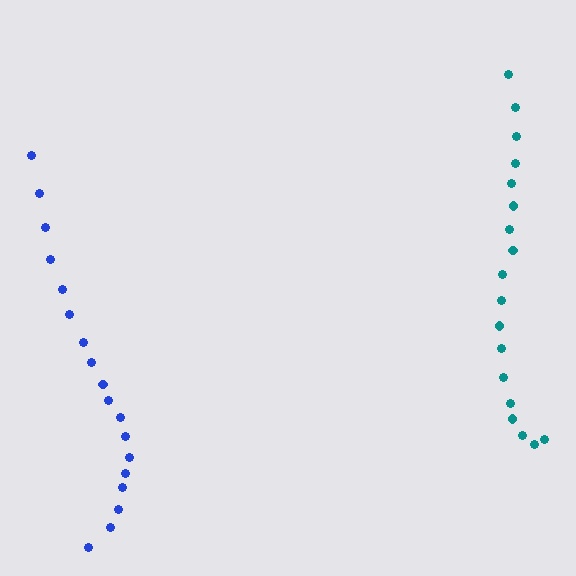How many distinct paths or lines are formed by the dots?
There are 2 distinct paths.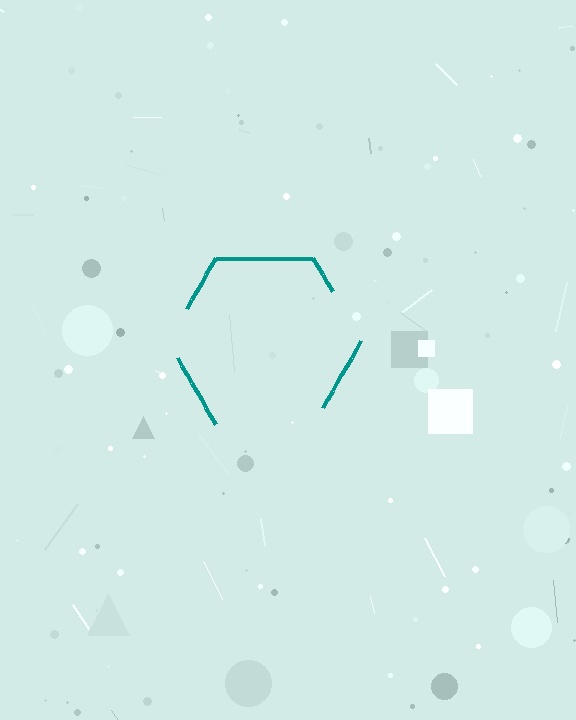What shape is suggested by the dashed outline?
The dashed outline suggests a hexagon.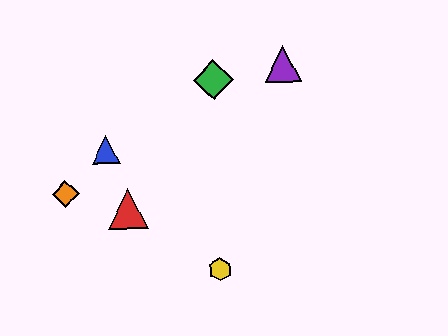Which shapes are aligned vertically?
The green diamond, the yellow hexagon are aligned vertically.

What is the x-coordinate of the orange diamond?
The orange diamond is at x≈66.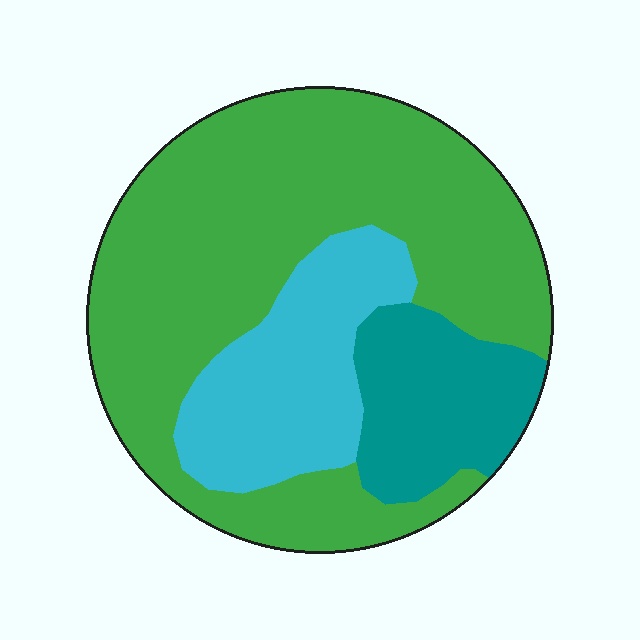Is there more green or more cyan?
Green.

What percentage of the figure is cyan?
Cyan covers 21% of the figure.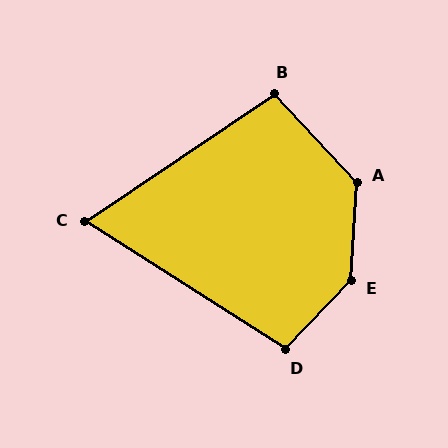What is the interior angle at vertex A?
Approximately 134 degrees (obtuse).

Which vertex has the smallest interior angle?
C, at approximately 66 degrees.